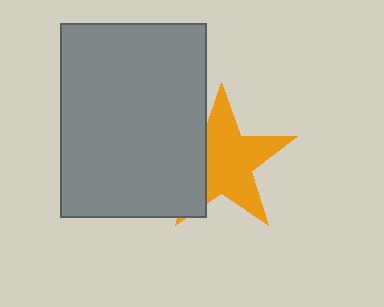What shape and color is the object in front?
The object in front is a gray rectangle.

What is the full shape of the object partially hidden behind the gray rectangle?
The partially hidden object is an orange star.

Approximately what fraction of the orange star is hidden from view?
Roughly 31% of the orange star is hidden behind the gray rectangle.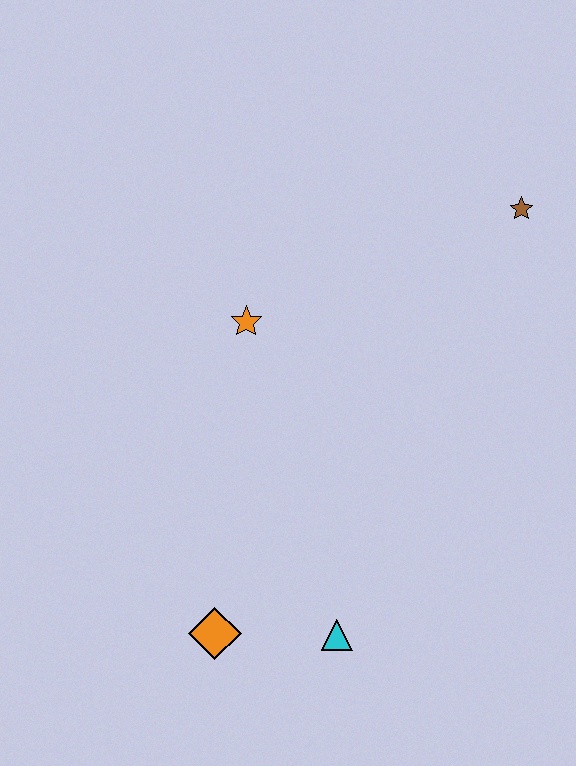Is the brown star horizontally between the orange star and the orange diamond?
No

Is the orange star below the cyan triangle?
No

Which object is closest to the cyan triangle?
The orange diamond is closest to the cyan triangle.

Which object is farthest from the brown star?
The orange diamond is farthest from the brown star.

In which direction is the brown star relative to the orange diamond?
The brown star is above the orange diamond.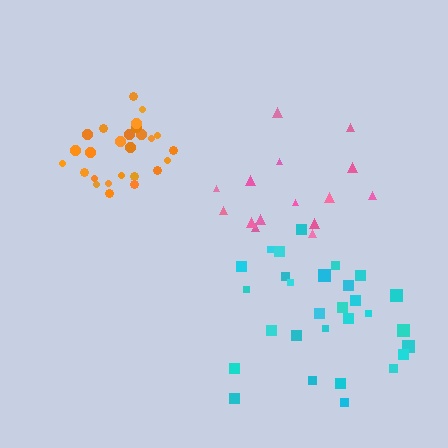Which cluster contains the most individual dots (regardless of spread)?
Cyan (29).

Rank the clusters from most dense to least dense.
orange, cyan, pink.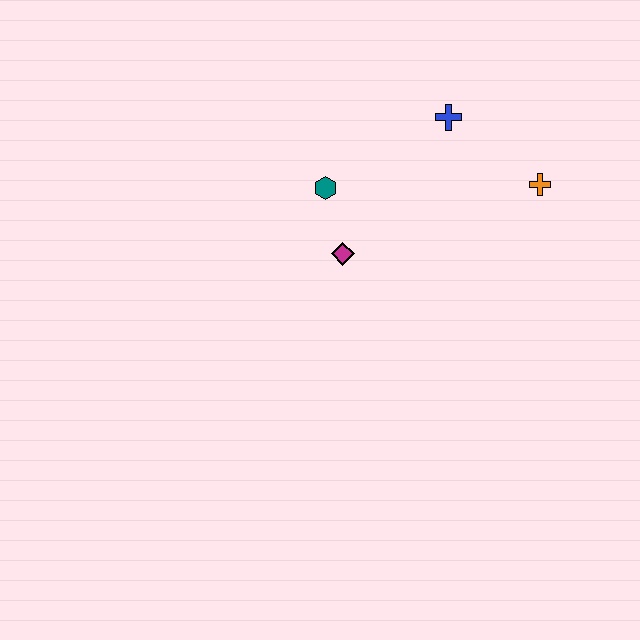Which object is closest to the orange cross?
The blue cross is closest to the orange cross.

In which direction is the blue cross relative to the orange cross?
The blue cross is to the left of the orange cross.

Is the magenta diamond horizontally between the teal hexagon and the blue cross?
Yes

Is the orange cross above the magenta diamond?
Yes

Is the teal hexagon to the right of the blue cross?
No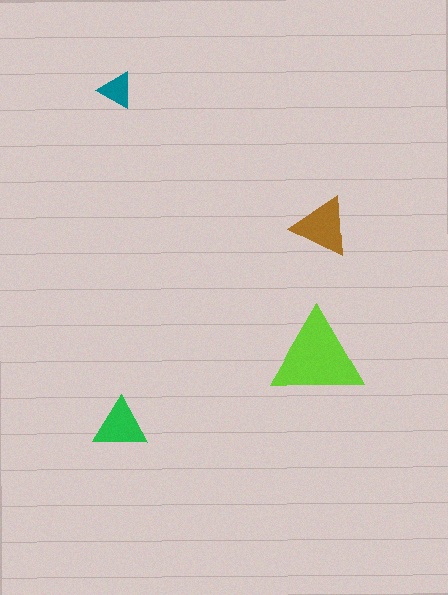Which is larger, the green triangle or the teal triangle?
The green one.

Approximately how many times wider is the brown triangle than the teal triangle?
About 1.5 times wider.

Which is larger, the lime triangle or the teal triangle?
The lime one.